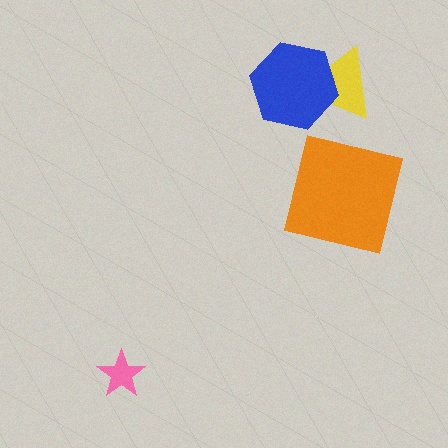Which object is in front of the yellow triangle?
The blue hexagon is in front of the yellow triangle.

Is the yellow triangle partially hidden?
Yes, it is partially covered by another shape.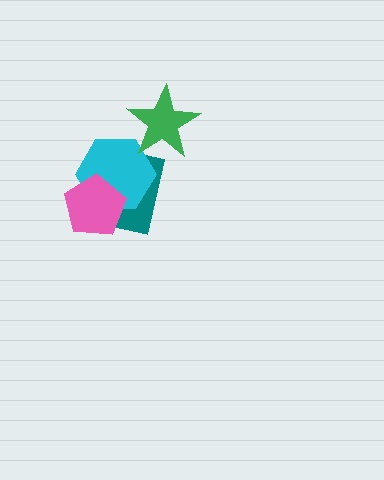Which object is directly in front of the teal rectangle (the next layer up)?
The cyan hexagon is directly in front of the teal rectangle.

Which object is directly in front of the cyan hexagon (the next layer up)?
The green star is directly in front of the cyan hexagon.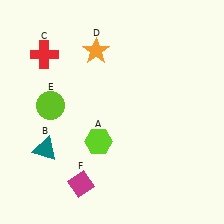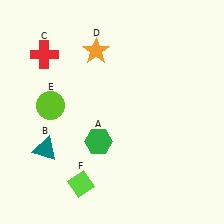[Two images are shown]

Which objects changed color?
A changed from lime to green. F changed from magenta to lime.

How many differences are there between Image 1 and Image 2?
There are 2 differences between the two images.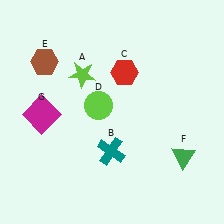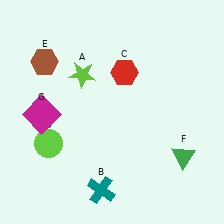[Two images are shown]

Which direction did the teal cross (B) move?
The teal cross (B) moved down.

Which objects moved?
The objects that moved are: the teal cross (B), the lime circle (D).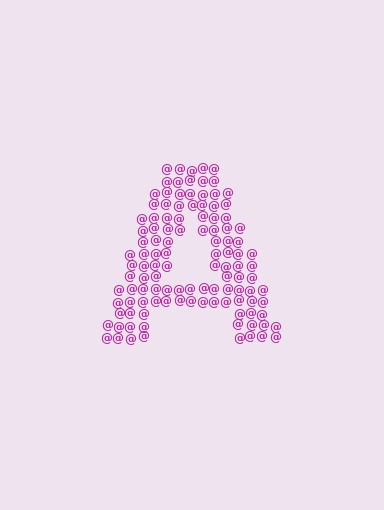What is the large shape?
The large shape is the letter A.